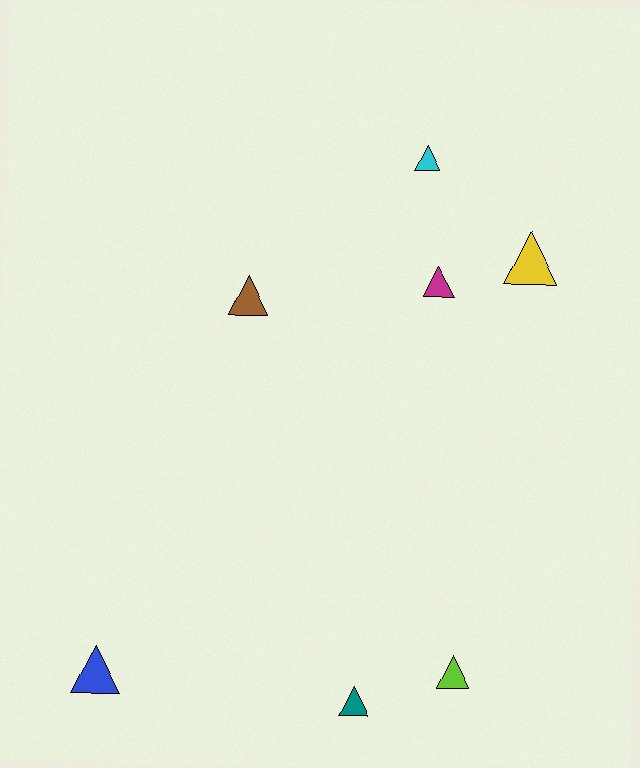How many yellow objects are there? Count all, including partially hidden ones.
There is 1 yellow object.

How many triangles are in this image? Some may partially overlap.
There are 7 triangles.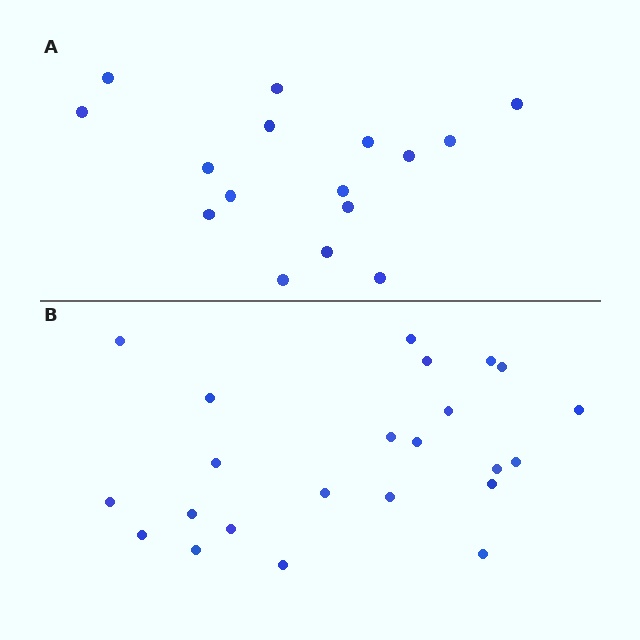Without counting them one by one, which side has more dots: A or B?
Region B (the bottom region) has more dots.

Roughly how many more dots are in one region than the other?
Region B has roughly 8 or so more dots than region A.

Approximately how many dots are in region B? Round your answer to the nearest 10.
About 20 dots. (The exact count is 23, which rounds to 20.)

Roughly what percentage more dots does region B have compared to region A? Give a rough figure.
About 45% more.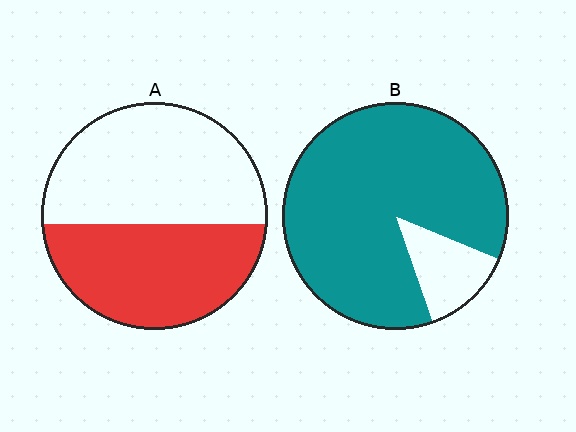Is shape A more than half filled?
No.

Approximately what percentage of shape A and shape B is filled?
A is approximately 45% and B is approximately 85%.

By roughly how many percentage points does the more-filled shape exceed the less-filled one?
By roughly 40 percentage points (B over A).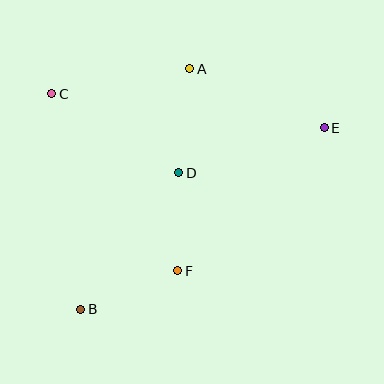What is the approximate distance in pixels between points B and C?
The distance between B and C is approximately 217 pixels.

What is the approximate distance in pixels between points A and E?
The distance between A and E is approximately 147 pixels.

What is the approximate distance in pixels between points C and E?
The distance between C and E is approximately 275 pixels.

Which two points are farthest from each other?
Points B and E are farthest from each other.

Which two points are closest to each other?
Points D and F are closest to each other.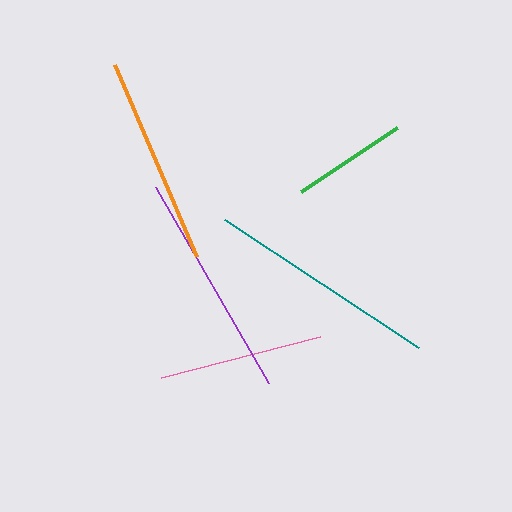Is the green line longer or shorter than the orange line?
The orange line is longer than the green line.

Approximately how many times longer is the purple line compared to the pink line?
The purple line is approximately 1.4 times the length of the pink line.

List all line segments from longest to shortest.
From longest to shortest: teal, purple, orange, pink, green.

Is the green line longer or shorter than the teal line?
The teal line is longer than the green line.